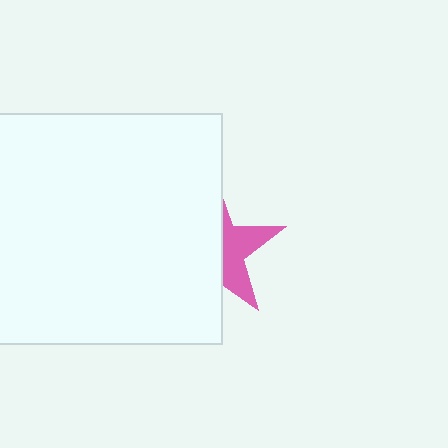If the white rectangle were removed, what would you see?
You would see the complete pink star.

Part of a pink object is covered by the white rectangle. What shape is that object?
It is a star.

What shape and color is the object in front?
The object in front is a white rectangle.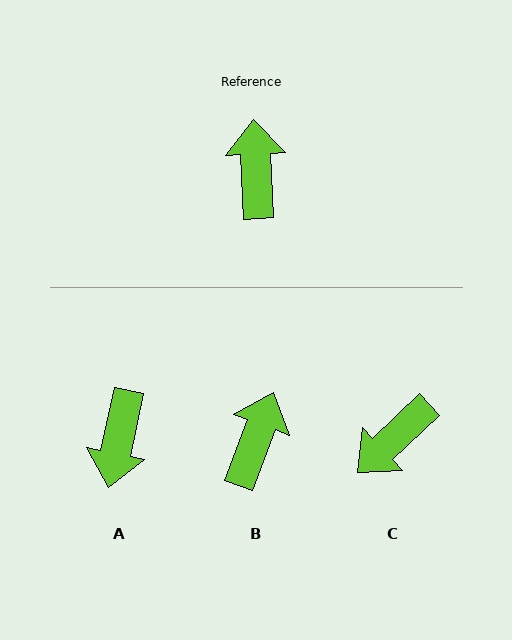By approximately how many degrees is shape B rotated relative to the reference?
Approximately 23 degrees clockwise.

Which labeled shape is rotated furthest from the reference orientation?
A, about 165 degrees away.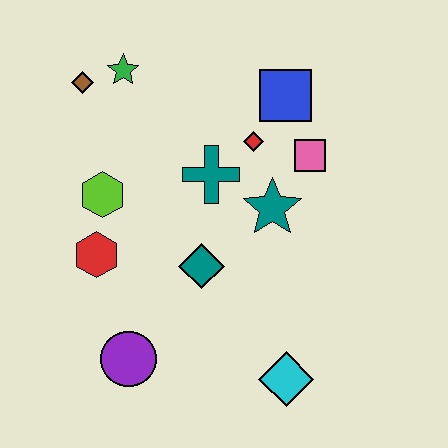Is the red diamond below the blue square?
Yes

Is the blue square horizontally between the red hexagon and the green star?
No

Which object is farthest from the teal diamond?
The brown diamond is farthest from the teal diamond.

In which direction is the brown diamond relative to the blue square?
The brown diamond is to the left of the blue square.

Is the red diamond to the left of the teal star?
Yes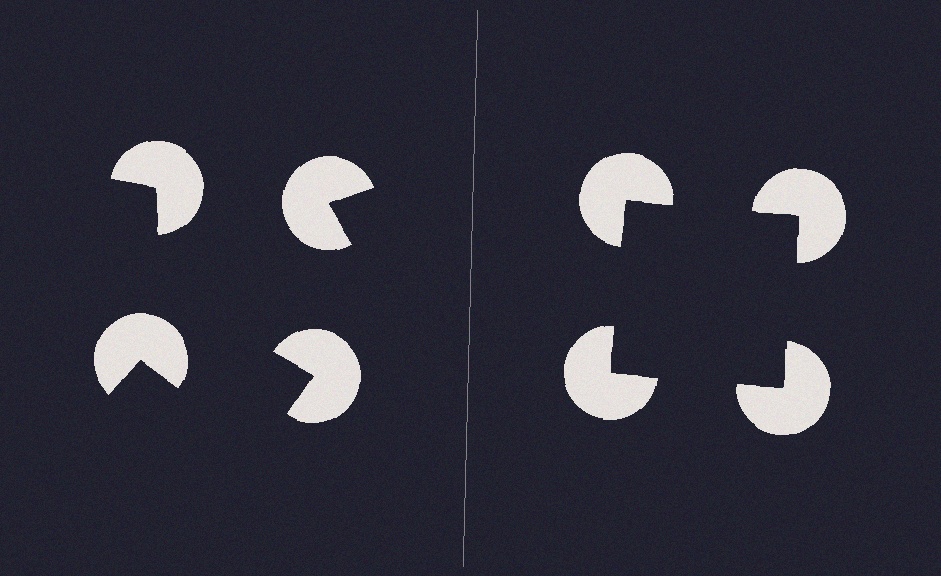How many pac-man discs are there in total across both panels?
8 — 4 on each side.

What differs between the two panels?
The pac-man discs are positioned identically on both sides; only the wedge orientations differ. On the right they align to a square; on the left they are misaligned.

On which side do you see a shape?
An illusory square appears on the right side. On the left side the wedge cuts are rotated, so no coherent shape forms.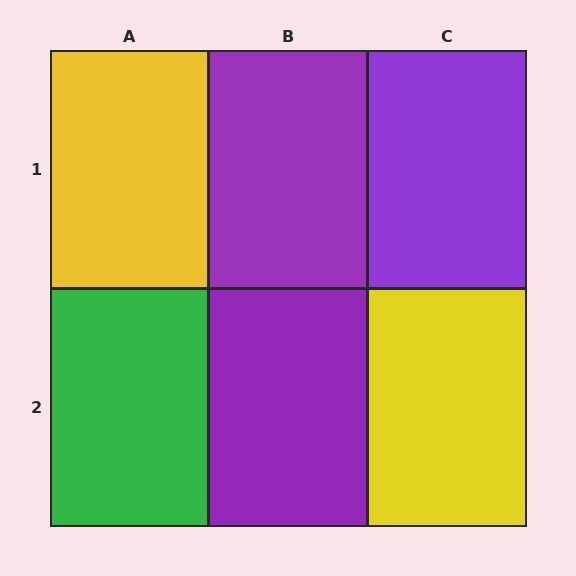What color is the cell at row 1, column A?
Yellow.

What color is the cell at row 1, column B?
Purple.